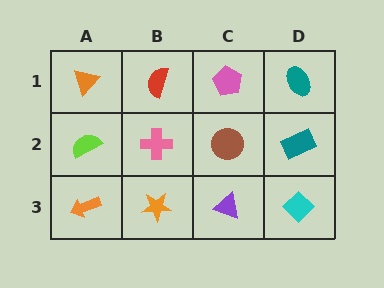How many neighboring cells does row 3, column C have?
3.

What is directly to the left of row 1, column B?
An orange triangle.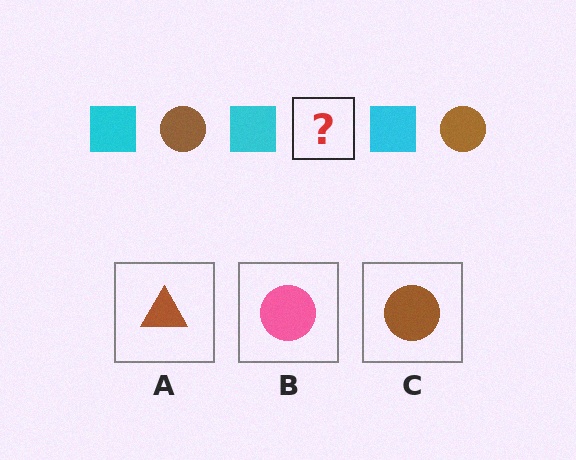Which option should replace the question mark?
Option C.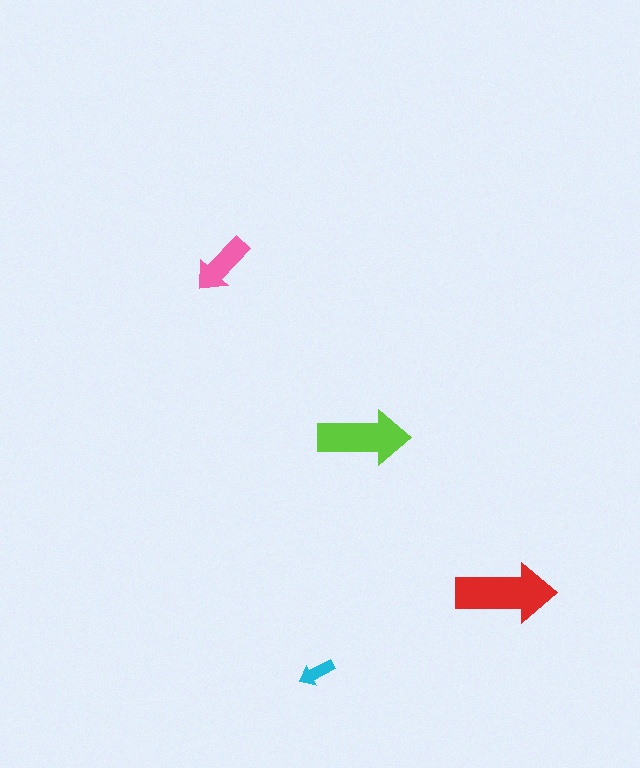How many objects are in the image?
There are 4 objects in the image.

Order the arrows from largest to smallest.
the red one, the lime one, the pink one, the cyan one.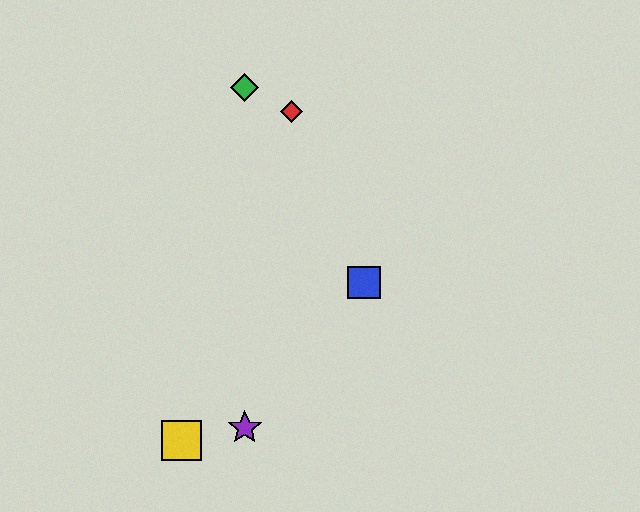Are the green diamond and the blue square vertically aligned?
No, the green diamond is at x≈245 and the blue square is at x≈364.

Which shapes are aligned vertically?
The green diamond, the purple star are aligned vertically.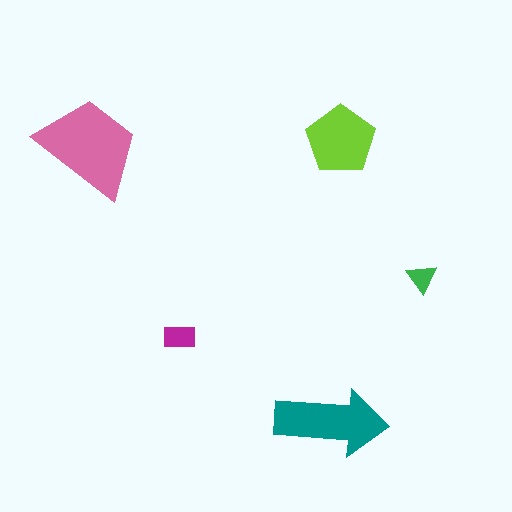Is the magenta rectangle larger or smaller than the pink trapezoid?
Smaller.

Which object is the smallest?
The green triangle.